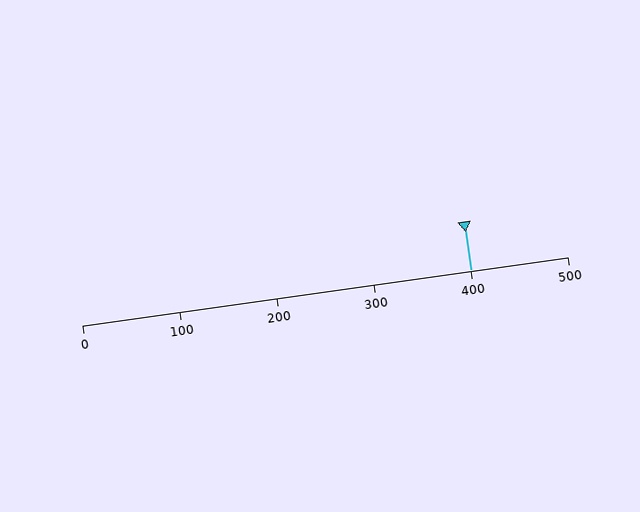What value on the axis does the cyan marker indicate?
The marker indicates approximately 400.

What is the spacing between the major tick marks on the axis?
The major ticks are spaced 100 apart.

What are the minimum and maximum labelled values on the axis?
The axis runs from 0 to 500.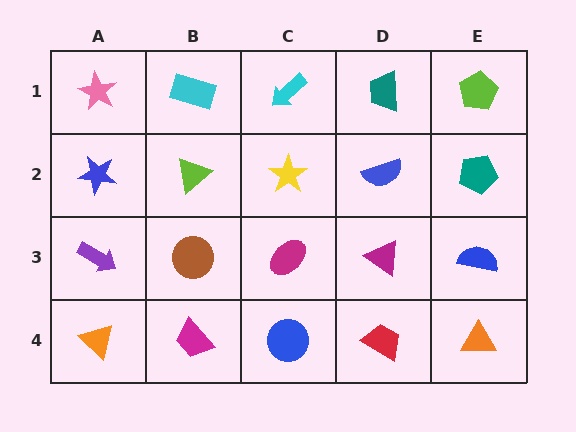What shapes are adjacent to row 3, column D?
A blue semicircle (row 2, column D), a red trapezoid (row 4, column D), a magenta ellipse (row 3, column C), a blue semicircle (row 3, column E).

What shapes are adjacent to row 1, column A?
A blue star (row 2, column A), a cyan rectangle (row 1, column B).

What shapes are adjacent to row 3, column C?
A yellow star (row 2, column C), a blue circle (row 4, column C), a brown circle (row 3, column B), a magenta triangle (row 3, column D).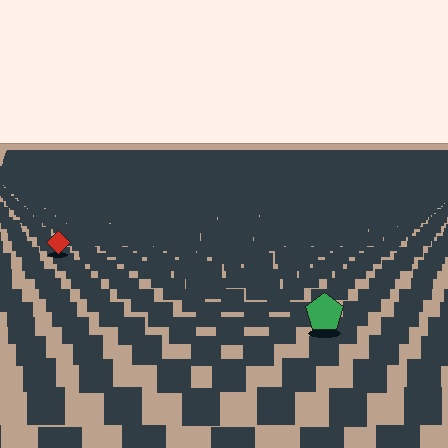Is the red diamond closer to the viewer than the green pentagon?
No. The green pentagon is closer — you can tell from the texture gradient: the ground texture is coarser near it.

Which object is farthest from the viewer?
The red diamond is farthest from the viewer. It appears smaller and the ground texture around it is denser.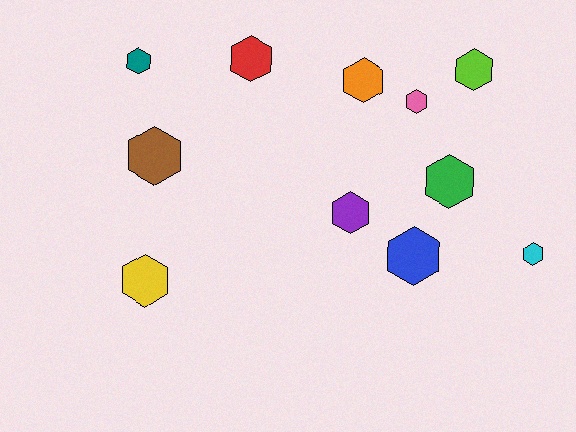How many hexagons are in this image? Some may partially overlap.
There are 11 hexagons.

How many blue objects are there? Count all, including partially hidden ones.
There is 1 blue object.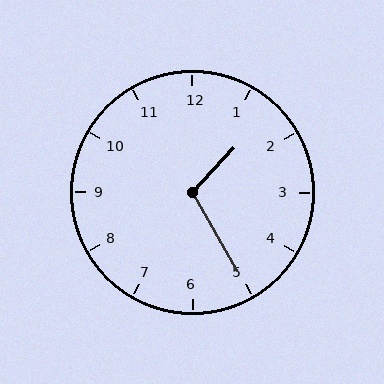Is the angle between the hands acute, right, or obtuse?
It is obtuse.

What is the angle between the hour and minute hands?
Approximately 108 degrees.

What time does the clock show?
1:25.